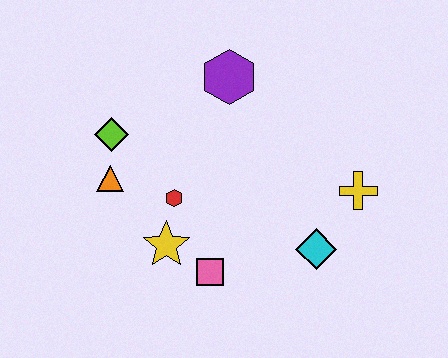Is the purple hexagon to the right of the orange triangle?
Yes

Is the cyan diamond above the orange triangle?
No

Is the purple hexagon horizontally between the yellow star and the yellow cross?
Yes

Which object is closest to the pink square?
The yellow star is closest to the pink square.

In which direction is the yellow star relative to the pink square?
The yellow star is to the left of the pink square.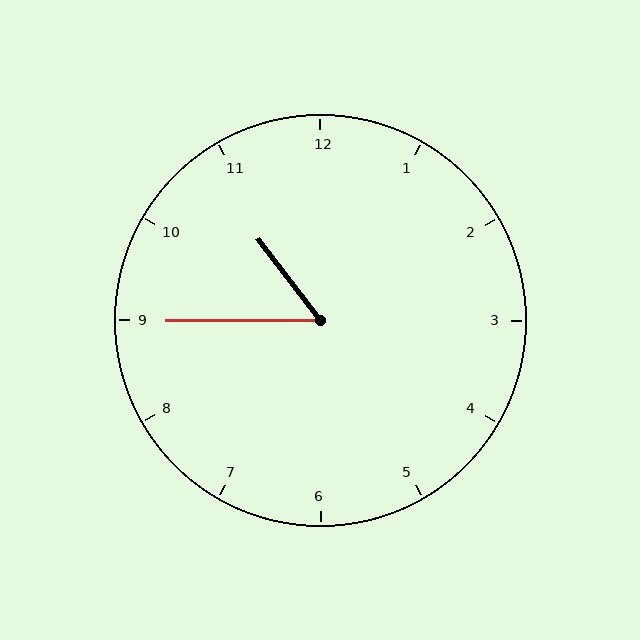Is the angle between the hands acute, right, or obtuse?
It is acute.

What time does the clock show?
10:45.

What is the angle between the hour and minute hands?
Approximately 52 degrees.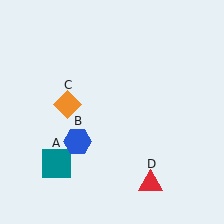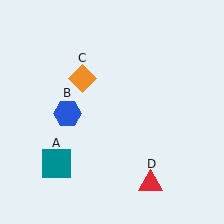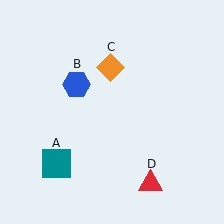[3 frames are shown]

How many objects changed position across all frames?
2 objects changed position: blue hexagon (object B), orange diamond (object C).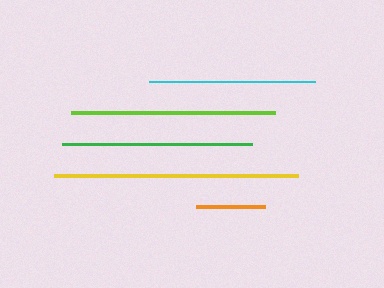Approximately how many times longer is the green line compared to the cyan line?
The green line is approximately 1.1 times the length of the cyan line.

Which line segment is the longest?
The yellow line is the longest at approximately 243 pixels.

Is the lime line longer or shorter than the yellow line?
The yellow line is longer than the lime line.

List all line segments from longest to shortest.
From longest to shortest: yellow, lime, green, cyan, orange.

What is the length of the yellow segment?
The yellow segment is approximately 243 pixels long.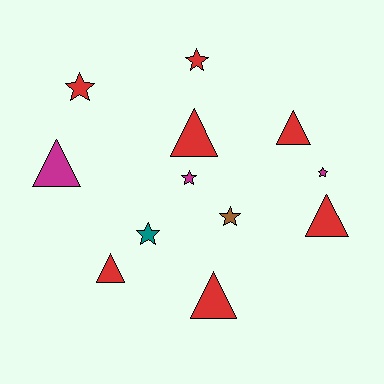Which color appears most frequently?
Red, with 7 objects.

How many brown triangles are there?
There are no brown triangles.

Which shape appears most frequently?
Star, with 6 objects.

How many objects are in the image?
There are 12 objects.